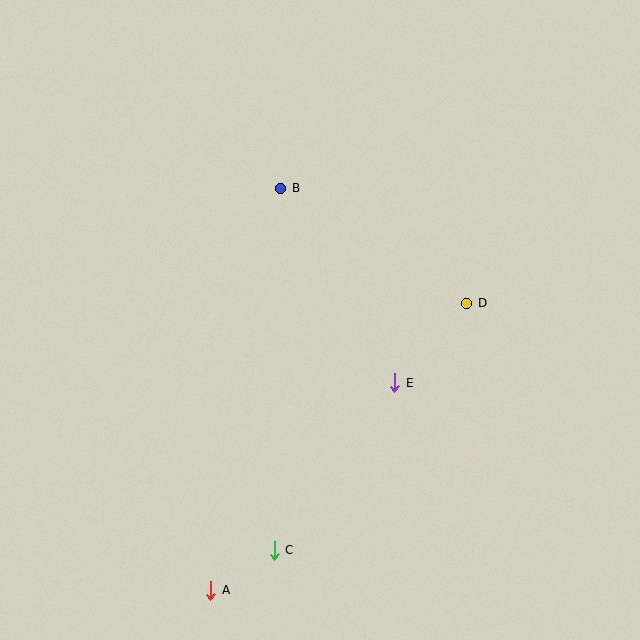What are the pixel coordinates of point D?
Point D is at (467, 303).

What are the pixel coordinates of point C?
Point C is at (274, 550).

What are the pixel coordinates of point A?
Point A is at (211, 590).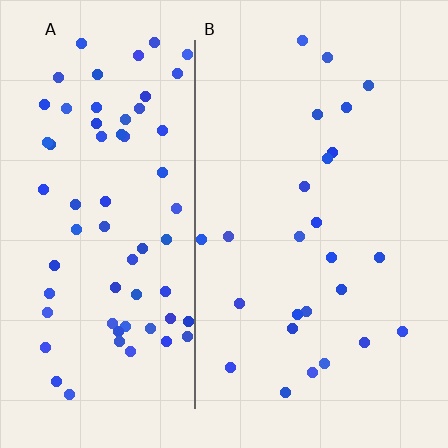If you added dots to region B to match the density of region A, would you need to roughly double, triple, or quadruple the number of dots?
Approximately triple.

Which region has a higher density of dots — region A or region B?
A (the left).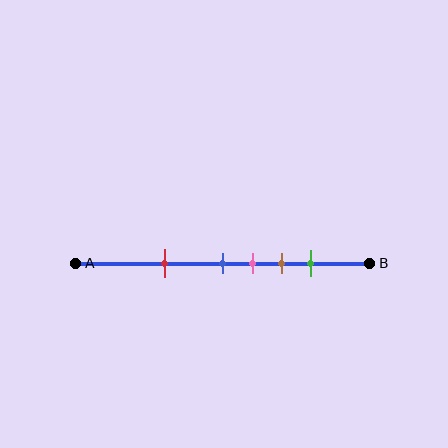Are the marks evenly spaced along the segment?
No, the marks are not evenly spaced.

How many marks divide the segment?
There are 5 marks dividing the segment.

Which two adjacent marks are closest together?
The blue and pink marks are the closest adjacent pair.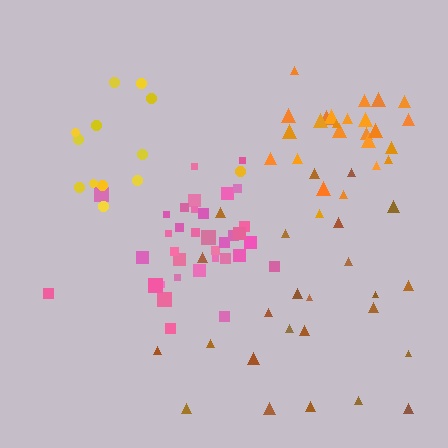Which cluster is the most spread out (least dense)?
Brown.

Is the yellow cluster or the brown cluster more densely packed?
Yellow.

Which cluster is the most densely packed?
Pink.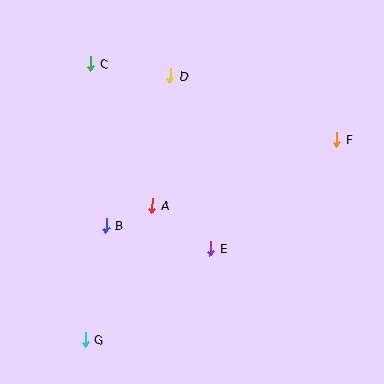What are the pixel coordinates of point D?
Point D is at (170, 76).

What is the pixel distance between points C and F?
The distance between C and F is 258 pixels.